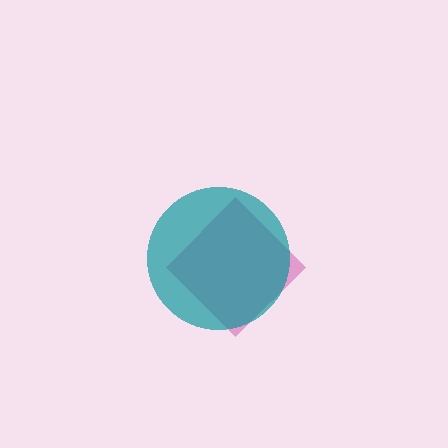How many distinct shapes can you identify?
There are 2 distinct shapes: a magenta diamond, a teal circle.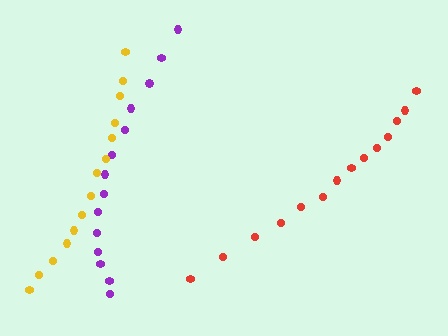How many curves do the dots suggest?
There are 3 distinct paths.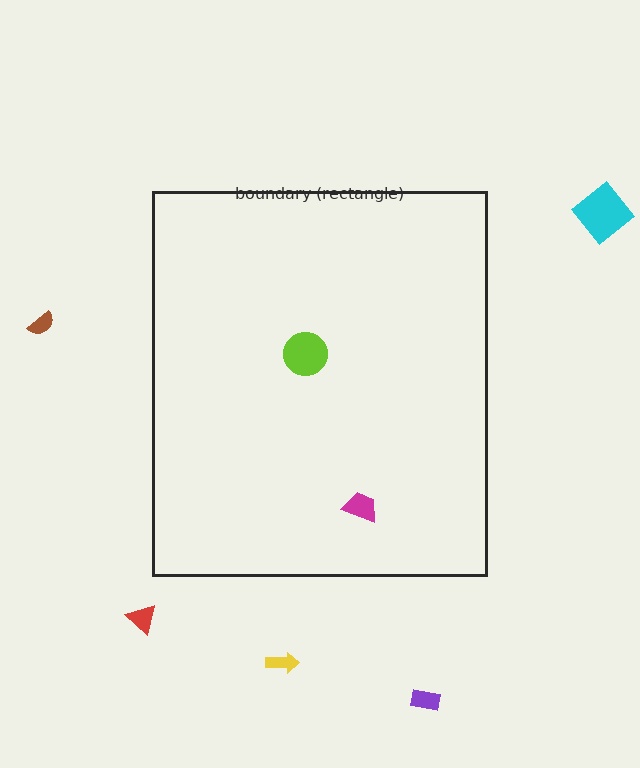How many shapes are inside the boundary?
2 inside, 5 outside.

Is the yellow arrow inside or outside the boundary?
Outside.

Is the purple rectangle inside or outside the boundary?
Outside.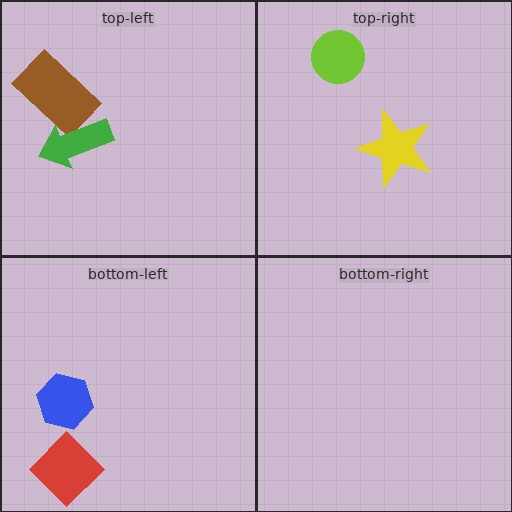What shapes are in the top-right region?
The lime circle, the yellow star.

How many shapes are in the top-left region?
2.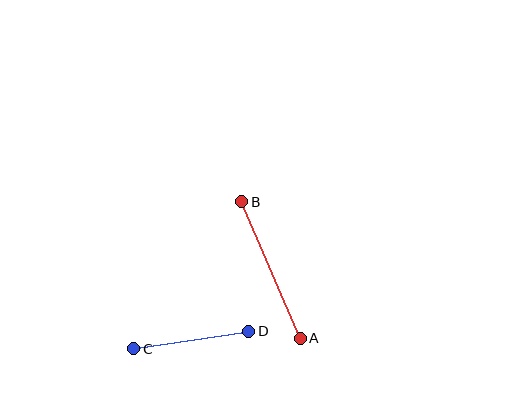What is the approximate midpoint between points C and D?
The midpoint is at approximately (191, 340) pixels.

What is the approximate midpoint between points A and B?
The midpoint is at approximately (271, 270) pixels.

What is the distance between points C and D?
The distance is approximately 116 pixels.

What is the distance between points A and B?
The distance is approximately 148 pixels.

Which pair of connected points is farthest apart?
Points A and B are farthest apart.